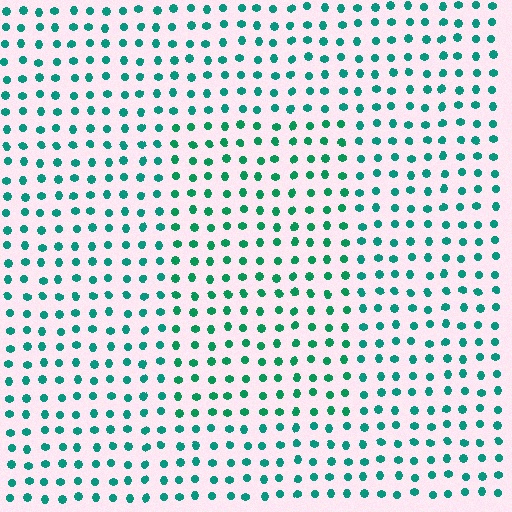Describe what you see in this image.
The image is filled with small teal elements in a uniform arrangement. A rectangle-shaped region is visible where the elements are tinted to a slightly different hue, forming a subtle color boundary.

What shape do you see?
I see a rectangle.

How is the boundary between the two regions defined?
The boundary is defined purely by a slight shift in hue (about 18 degrees). Spacing, size, and orientation are identical on both sides.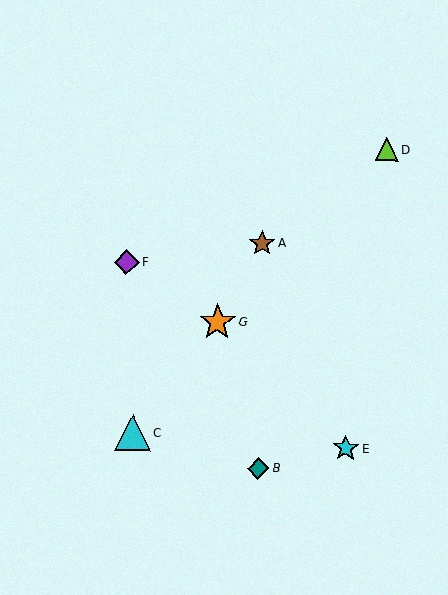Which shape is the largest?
The orange star (labeled G) is the largest.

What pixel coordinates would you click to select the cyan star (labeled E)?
Click at (346, 448) to select the cyan star E.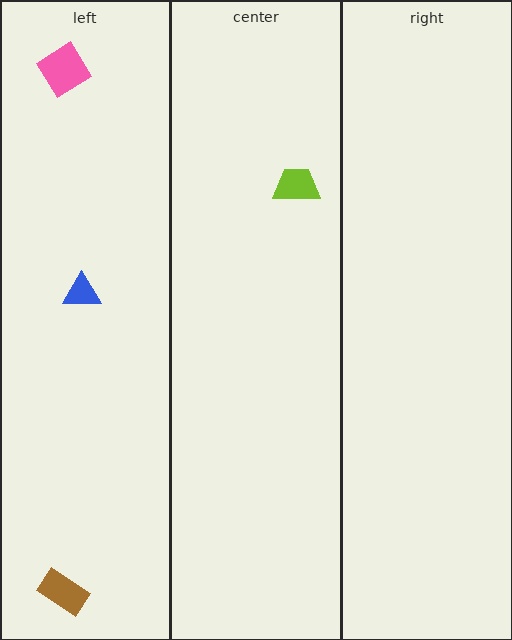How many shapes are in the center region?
1.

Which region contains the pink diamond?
The left region.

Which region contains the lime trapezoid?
The center region.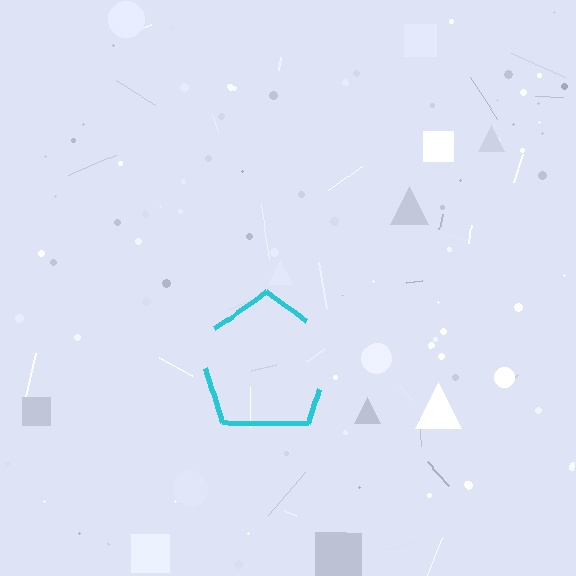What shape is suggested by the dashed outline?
The dashed outline suggests a pentagon.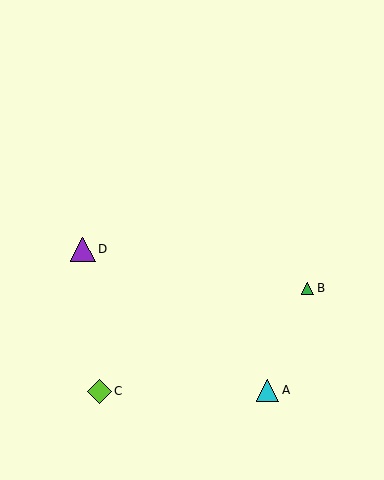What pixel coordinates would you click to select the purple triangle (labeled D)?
Click at (83, 249) to select the purple triangle D.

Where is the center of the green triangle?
The center of the green triangle is at (307, 288).